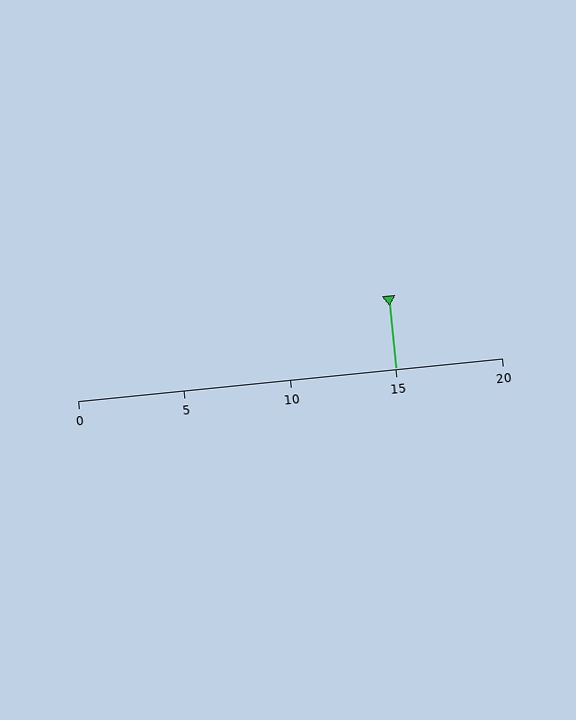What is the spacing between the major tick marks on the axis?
The major ticks are spaced 5 apart.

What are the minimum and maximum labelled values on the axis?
The axis runs from 0 to 20.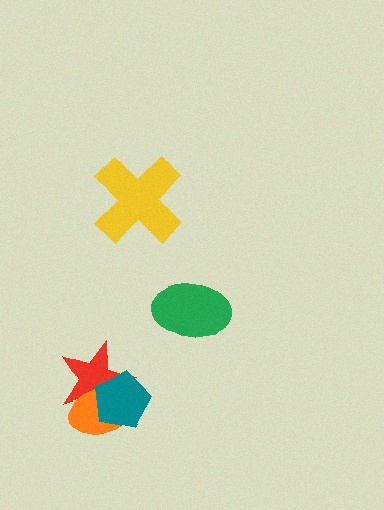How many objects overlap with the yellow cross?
0 objects overlap with the yellow cross.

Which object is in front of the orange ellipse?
The teal pentagon is in front of the orange ellipse.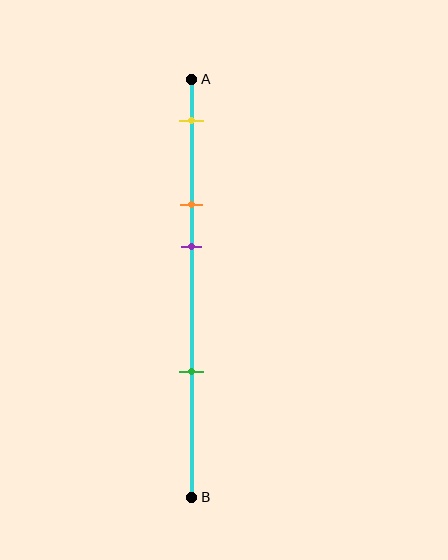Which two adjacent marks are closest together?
The orange and purple marks are the closest adjacent pair.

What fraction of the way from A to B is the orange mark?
The orange mark is approximately 30% (0.3) of the way from A to B.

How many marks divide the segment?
There are 4 marks dividing the segment.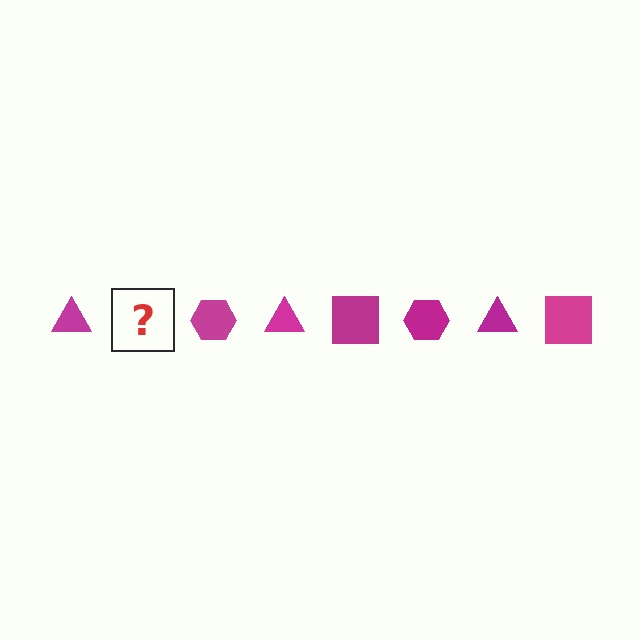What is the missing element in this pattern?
The missing element is a magenta square.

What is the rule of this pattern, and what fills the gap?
The rule is that the pattern cycles through triangle, square, hexagon shapes in magenta. The gap should be filled with a magenta square.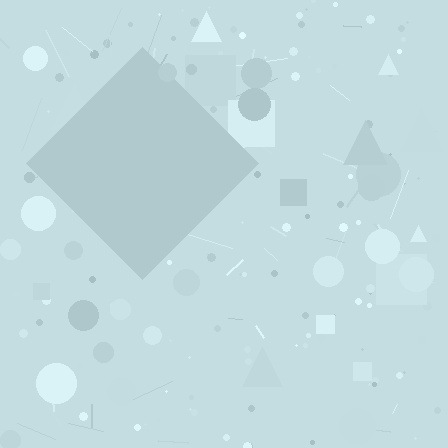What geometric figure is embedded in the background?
A diamond is embedded in the background.